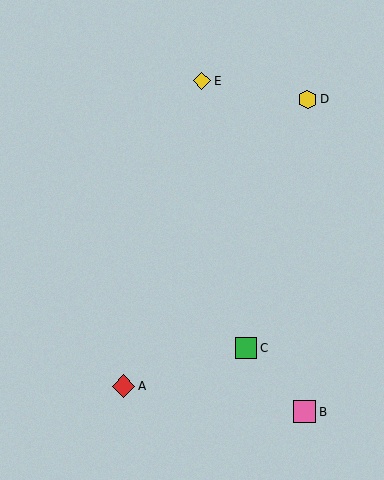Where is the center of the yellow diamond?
The center of the yellow diamond is at (202, 81).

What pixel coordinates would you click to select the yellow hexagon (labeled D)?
Click at (308, 99) to select the yellow hexagon D.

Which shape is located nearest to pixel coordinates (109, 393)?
The red diamond (labeled A) at (123, 386) is nearest to that location.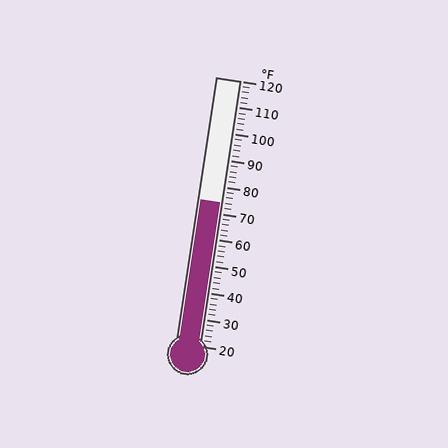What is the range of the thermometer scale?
The thermometer scale ranges from 20°F to 120°F.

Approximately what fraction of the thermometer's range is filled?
The thermometer is filled to approximately 55% of its range.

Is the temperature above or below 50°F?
The temperature is above 50°F.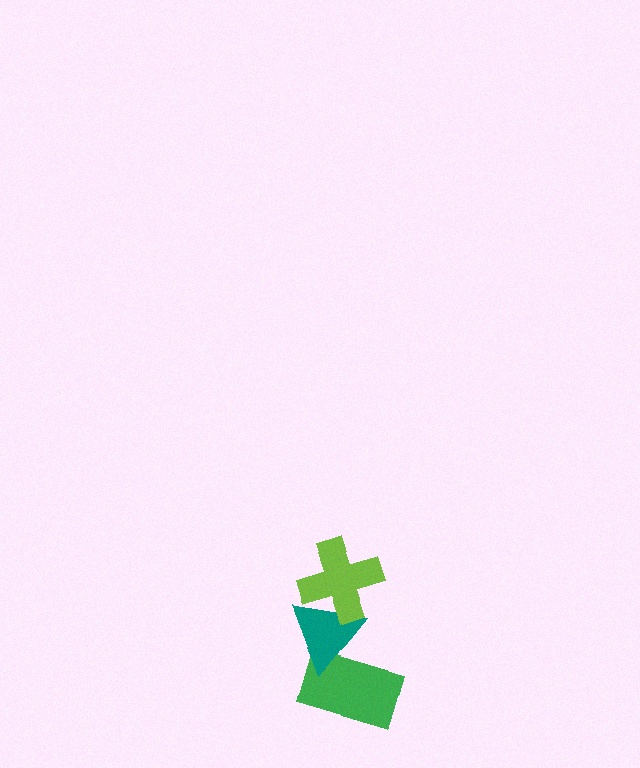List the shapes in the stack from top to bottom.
From top to bottom: the lime cross, the teal triangle, the green rectangle.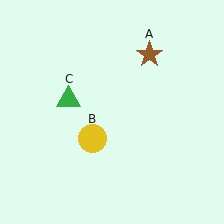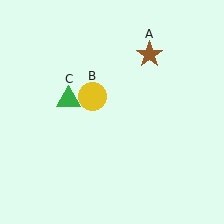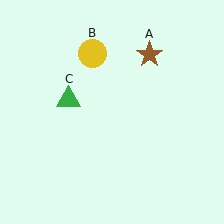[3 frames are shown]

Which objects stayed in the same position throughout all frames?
Brown star (object A) and green triangle (object C) remained stationary.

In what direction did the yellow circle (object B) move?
The yellow circle (object B) moved up.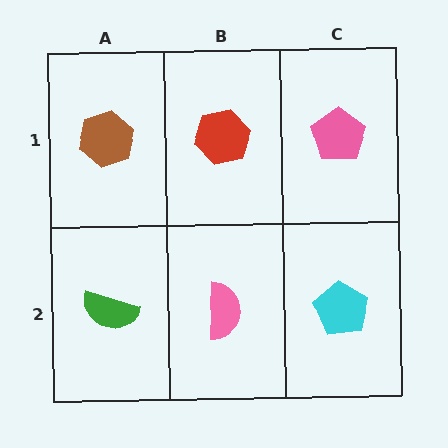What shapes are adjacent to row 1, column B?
A pink semicircle (row 2, column B), a brown hexagon (row 1, column A), a pink pentagon (row 1, column C).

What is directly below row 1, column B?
A pink semicircle.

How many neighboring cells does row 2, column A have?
2.